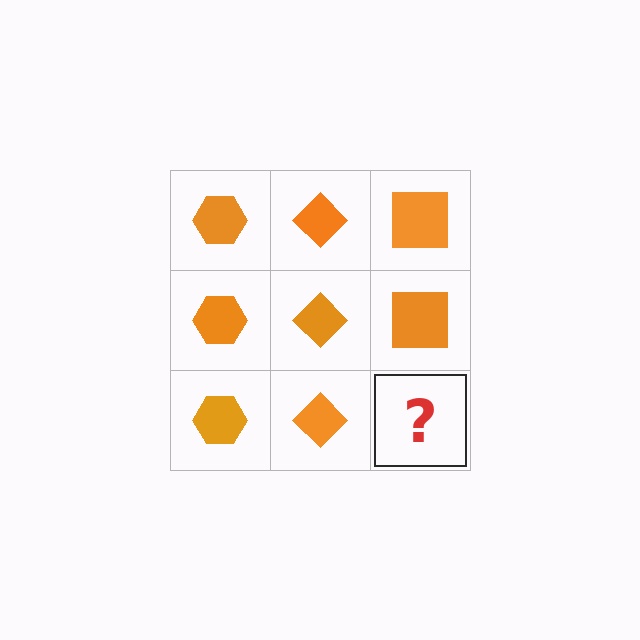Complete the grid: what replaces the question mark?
The question mark should be replaced with an orange square.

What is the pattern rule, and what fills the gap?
The rule is that each column has a consistent shape. The gap should be filled with an orange square.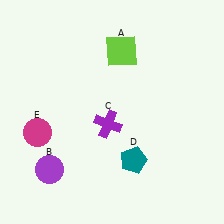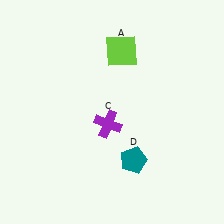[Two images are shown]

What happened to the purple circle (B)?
The purple circle (B) was removed in Image 2. It was in the bottom-left area of Image 1.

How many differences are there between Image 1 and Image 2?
There are 2 differences between the two images.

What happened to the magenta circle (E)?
The magenta circle (E) was removed in Image 2. It was in the bottom-left area of Image 1.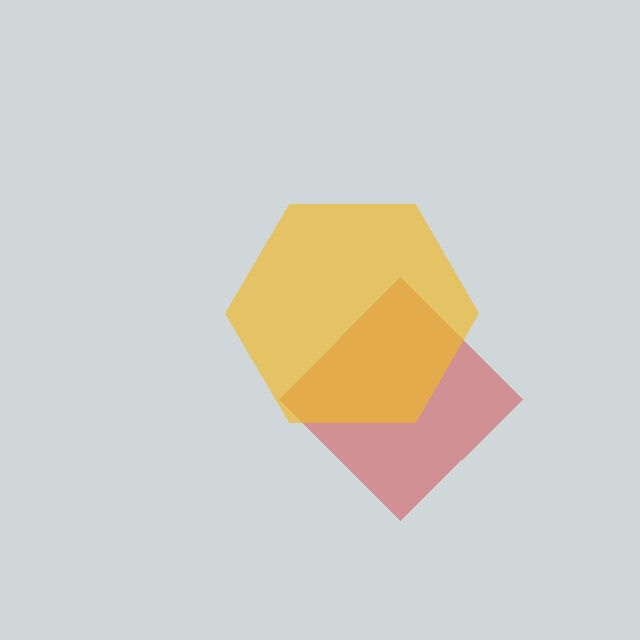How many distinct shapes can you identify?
There are 2 distinct shapes: a red diamond, a yellow hexagon.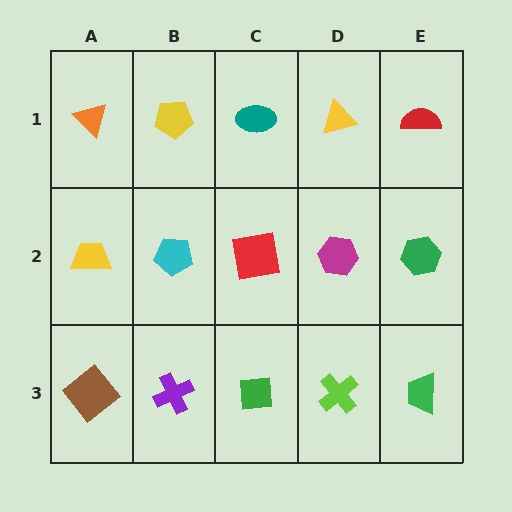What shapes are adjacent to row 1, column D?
A magenta hexagon (row 2, column D), a teal ellipse (row 1, column C), a red semicircle (row 1, column E).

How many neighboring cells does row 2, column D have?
4.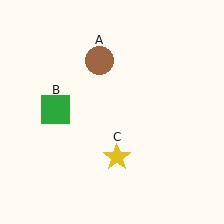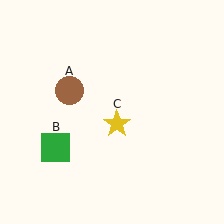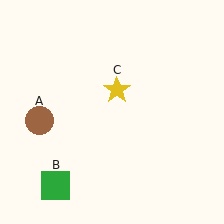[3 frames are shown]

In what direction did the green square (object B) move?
The green square (object B) moved down.